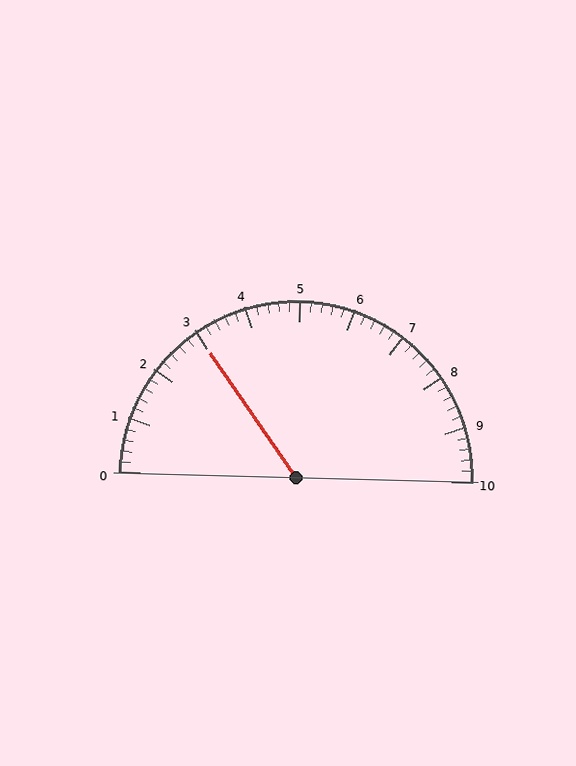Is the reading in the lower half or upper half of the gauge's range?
The reading is in the lower half of the range (0 to 10).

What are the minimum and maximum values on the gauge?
The gauge ranges from 0 to 10.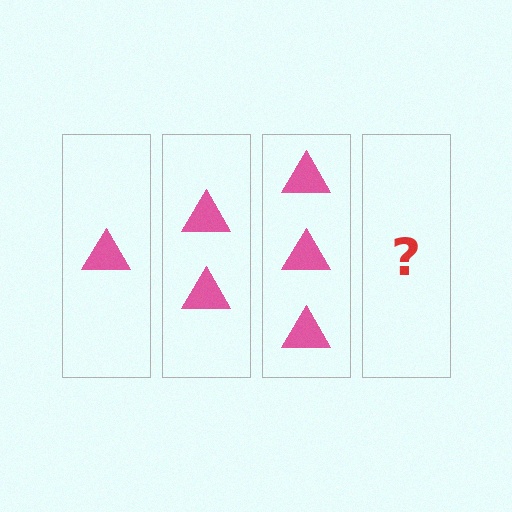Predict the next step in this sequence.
The next step is 4 triangles.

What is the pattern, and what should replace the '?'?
The pattern is that each step adds one more triangle. The '?' should be 4 triangles.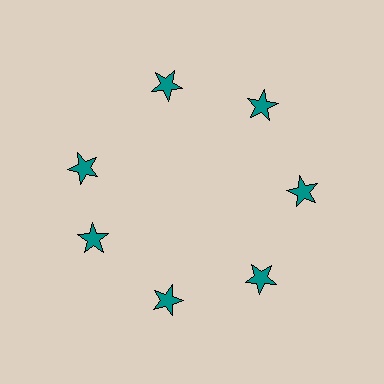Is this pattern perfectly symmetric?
No. The 7 teal stars are arranged in a ring, but one element near the 10 o'clock position is rotated out of alignment along the ring, breaking the 7-fold rotational symmetry.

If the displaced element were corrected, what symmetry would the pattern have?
It would have 7-fold rotational symmetry — the pattern would map onto itself every 51 degrees.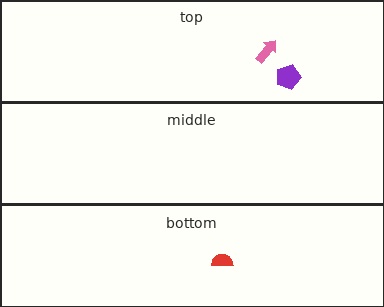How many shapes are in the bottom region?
1.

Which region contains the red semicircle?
The bottom region.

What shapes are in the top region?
The purple pentagon, the pink arrow.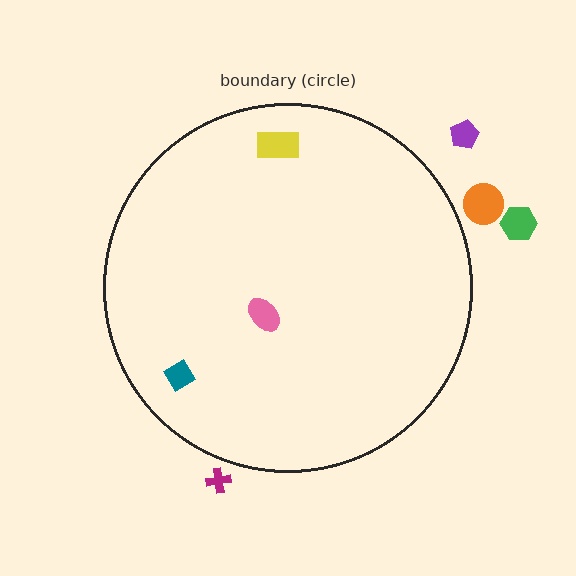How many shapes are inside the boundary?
3 inside, 4 outside.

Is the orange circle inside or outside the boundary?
Outside.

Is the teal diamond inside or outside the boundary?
Inside.